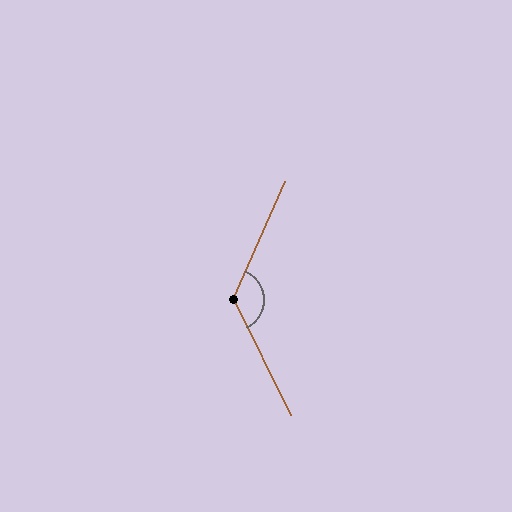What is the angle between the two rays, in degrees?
Approximately 130 degrees.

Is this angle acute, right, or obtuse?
It is obtuse.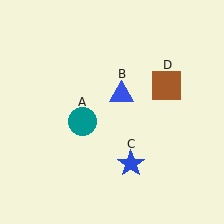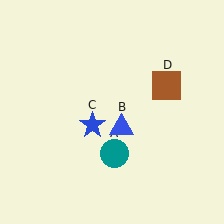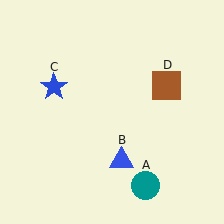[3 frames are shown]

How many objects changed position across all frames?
3 objects changed position: teal circle (object A), blue triangle (object B), blue star (object C).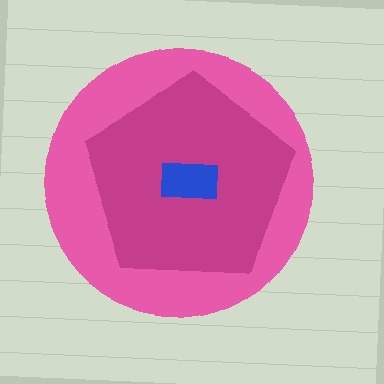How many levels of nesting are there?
3.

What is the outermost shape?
The pink circle.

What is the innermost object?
The blue rectangle.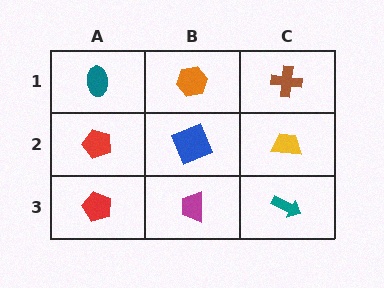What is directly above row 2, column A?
A teal ellipse.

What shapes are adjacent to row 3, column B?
A blue square (row 2, column B), a red pentagon (row 3, column A), a teal arrow (row 3, column C).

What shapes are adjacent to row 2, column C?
A brown cross (row 1, column C), a teal arrow (row 3, column C), a blue square (row 2, column B).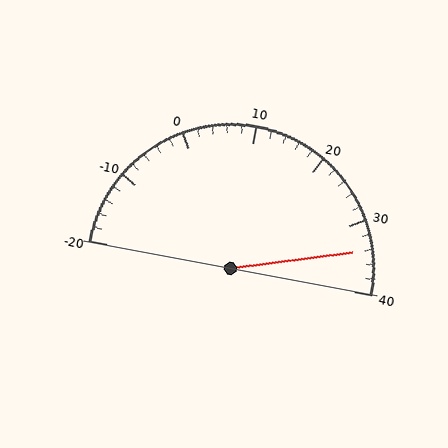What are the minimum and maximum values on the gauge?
The gauge ranges from -20 to 40.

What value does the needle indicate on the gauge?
The needle indicates approximately 34.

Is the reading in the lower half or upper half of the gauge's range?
The reading is in the upper half of the range (-20 to 40).